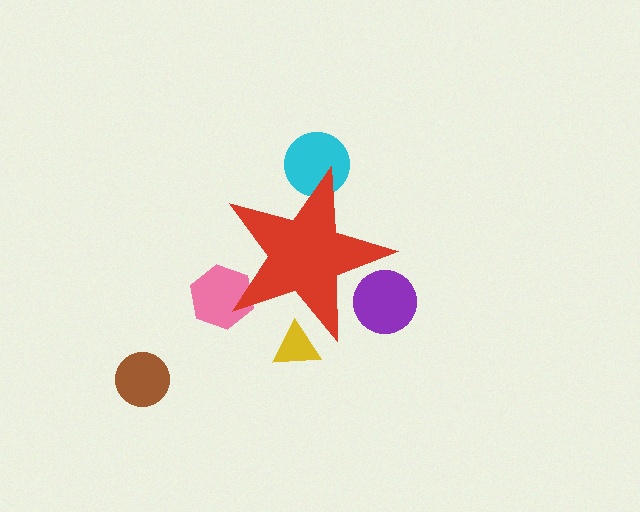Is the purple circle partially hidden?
Yes, the purple circle is partially hidden behind the red star.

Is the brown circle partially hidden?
No, the brown circle is fully visible.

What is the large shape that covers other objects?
A red star.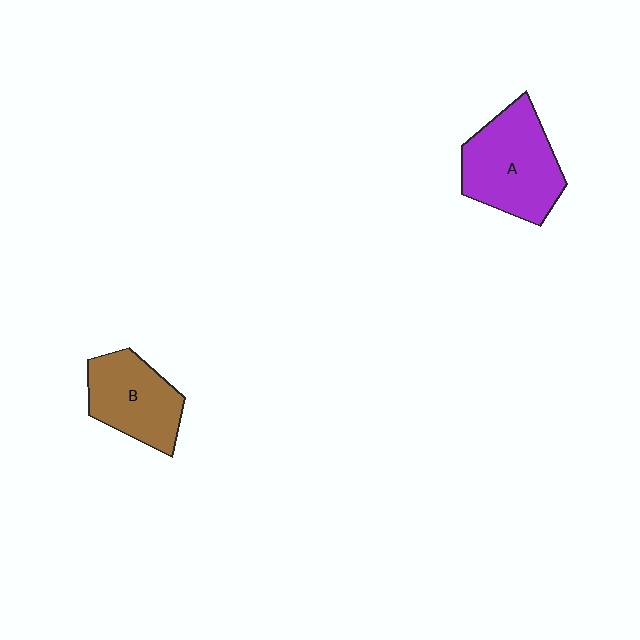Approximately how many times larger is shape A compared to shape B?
Approximately 1.3 times.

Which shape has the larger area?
Shape A (purple).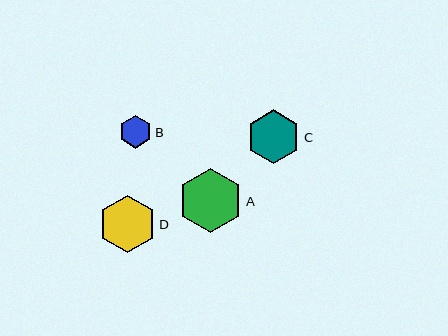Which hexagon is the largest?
Hexagon A is the largest with a size of approximately 65 pixels.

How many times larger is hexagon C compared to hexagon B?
Hexagon C is approximately 1.7 times the size of hexagon B.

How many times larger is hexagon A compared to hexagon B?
Hexagon A is approximately 2.0 times the size of hexagon B.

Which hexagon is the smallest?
Hexagon B is the smallest with a size of approximately 33 pixels.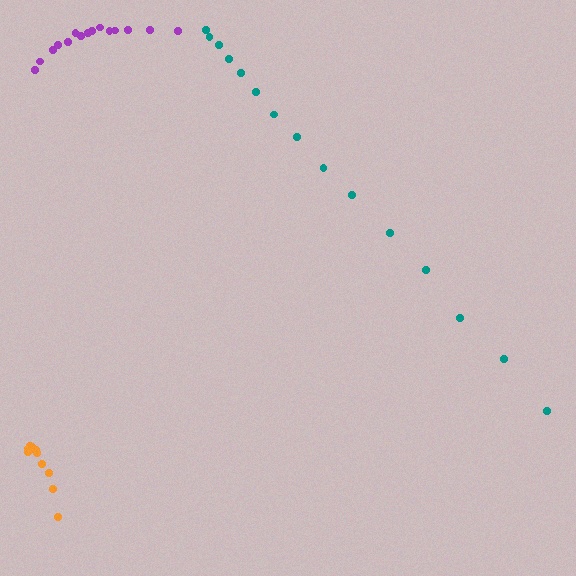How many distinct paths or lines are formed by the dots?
There are 3 distinct paths.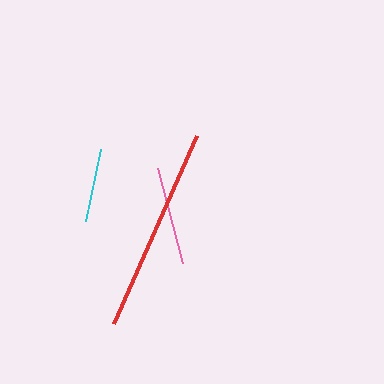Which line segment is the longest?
The red line is the longest at approximately 205 pixels.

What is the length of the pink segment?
The pink segment is approximately 99 pixels long.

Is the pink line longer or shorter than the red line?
The red line is longer than the pink line.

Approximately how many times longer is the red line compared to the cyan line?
The red line is approximately 2.8 times the length of the cyan line.